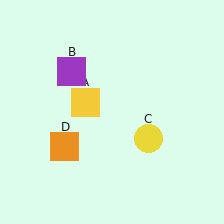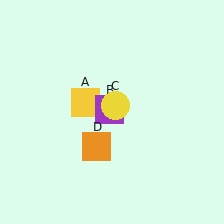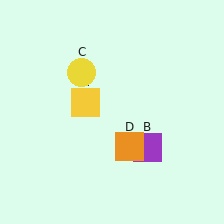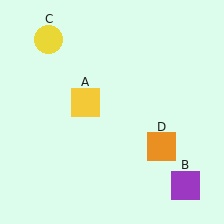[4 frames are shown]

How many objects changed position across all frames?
3 objects changed position: purple square (object B), yellow circle (object C), orange square (object D).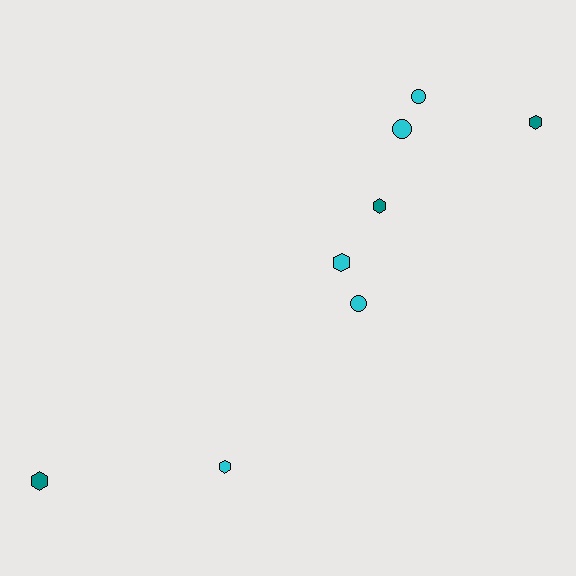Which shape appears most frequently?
Hexagon, with 5 objects.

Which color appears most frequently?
Cyan, with 5 objects.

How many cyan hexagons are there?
There are 2 cyan hexagons.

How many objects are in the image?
There are 8 objects.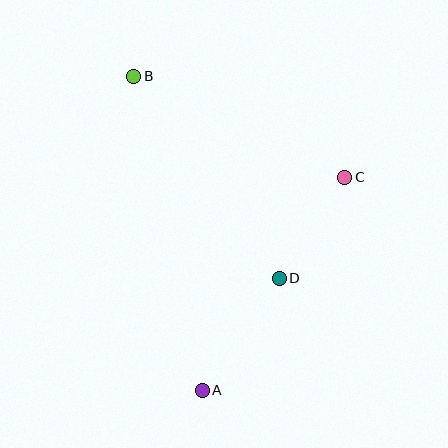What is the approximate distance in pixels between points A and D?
The distance between A and D is approximately 136 pixels.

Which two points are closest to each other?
Points C and D are closest to each other.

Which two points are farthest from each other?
Points A and B are farthest from each other.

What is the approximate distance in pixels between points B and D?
The distance between B and D is approximately 249 pixels.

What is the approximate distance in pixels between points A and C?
The distance between A and C is approximately 256 pixels.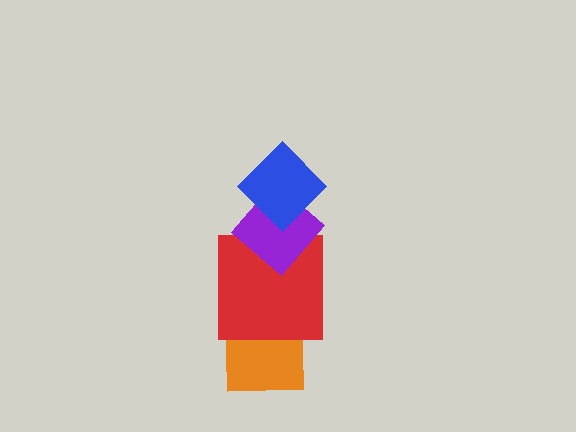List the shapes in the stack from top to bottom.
From top to bottom: the blue diamond, the purple diamond, the red square, the orange square.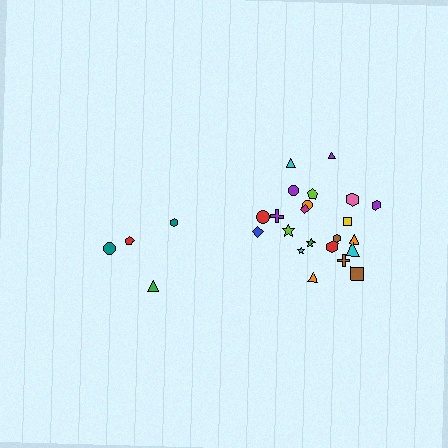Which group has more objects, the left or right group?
The right group.